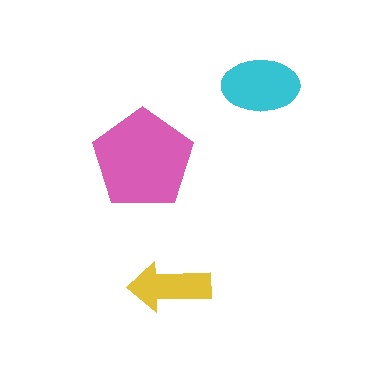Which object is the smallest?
The yellow arrow.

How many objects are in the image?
There are 3 objects in the image.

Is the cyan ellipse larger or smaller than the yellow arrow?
Larger.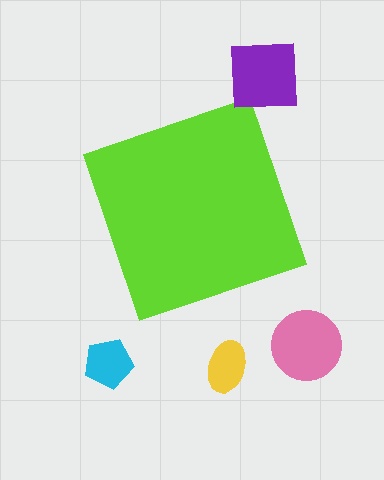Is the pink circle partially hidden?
No, the pink circle is fully visible.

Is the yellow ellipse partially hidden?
No, the yellow ellipse is fully visible.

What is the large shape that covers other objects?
A lime square.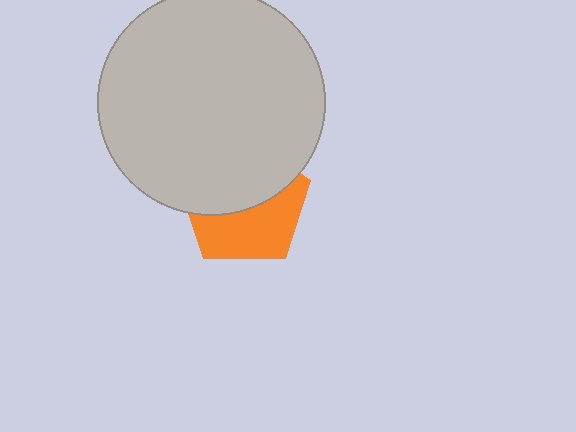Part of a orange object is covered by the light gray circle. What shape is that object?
It is a pentagon.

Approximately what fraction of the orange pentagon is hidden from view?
Roughly 53% of the orange pentagon is hidden behind the light gray circle.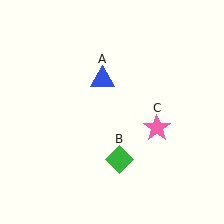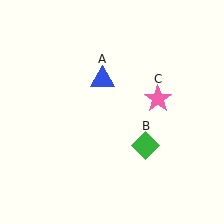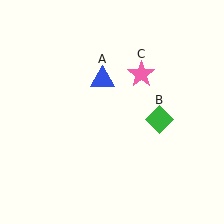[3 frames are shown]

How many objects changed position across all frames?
2 objects changed position: green diamond (object B), pink star (object C).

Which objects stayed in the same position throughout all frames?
Blue triangle (object A) remained stationary.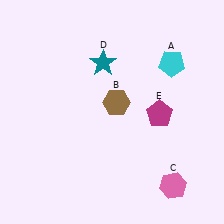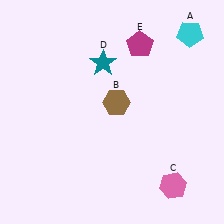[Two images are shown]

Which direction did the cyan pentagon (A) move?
The cyan pentagon (A) moved up.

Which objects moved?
The objects that moved are: the cyan pentagon (A), the magenta pentagon (E).